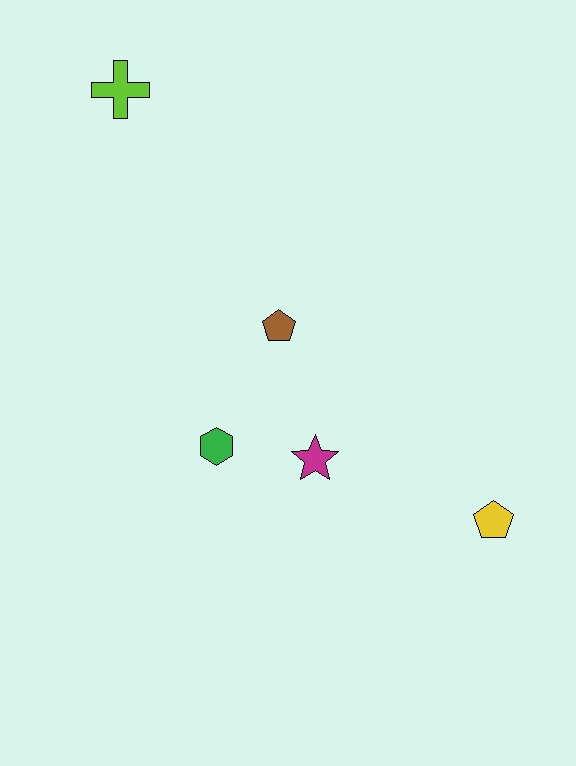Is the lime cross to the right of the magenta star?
No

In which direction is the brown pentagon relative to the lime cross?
The brown pentagon is below the lime cross.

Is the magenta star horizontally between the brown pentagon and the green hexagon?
No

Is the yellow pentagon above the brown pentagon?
No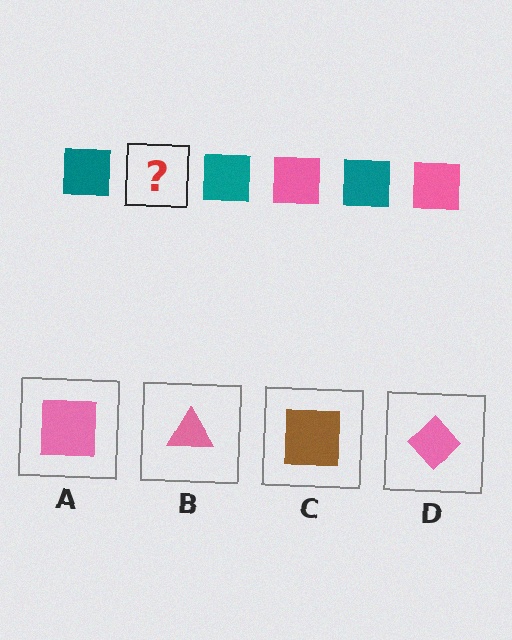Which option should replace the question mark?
Option A.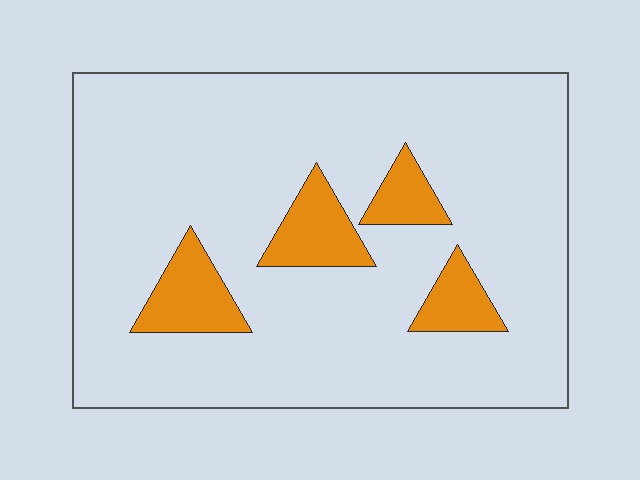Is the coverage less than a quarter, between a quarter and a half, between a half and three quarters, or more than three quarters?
Less than a quarter.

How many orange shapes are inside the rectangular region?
4.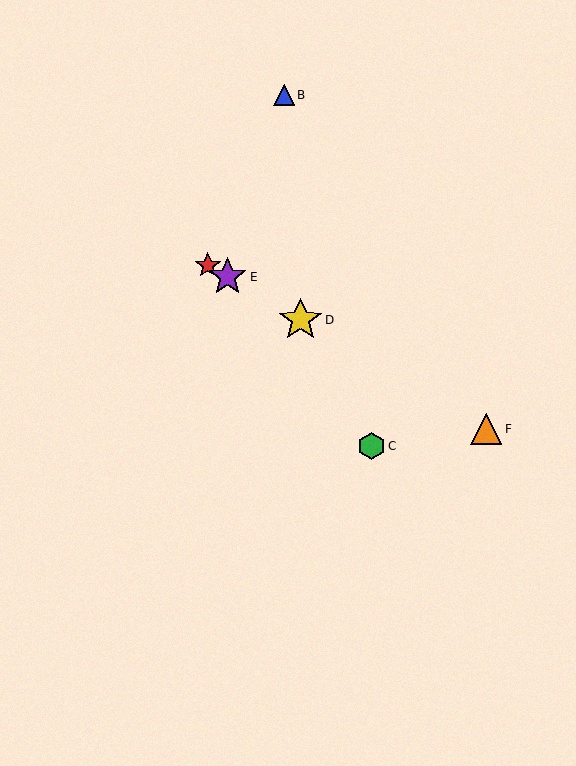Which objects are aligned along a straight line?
Objects A, D, E, F are aligned along a straight line.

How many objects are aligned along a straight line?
4 objects (A, D, E, F) are aligned along a straight line.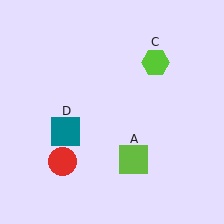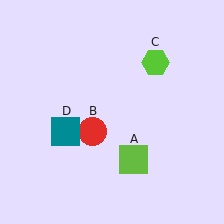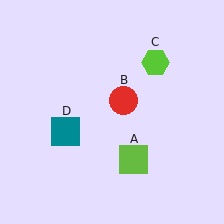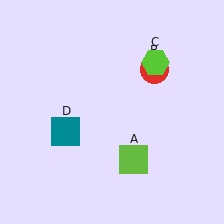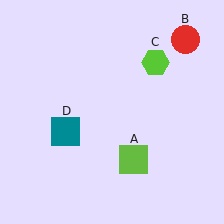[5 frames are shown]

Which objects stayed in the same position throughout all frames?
Lime square (object A) and lime hexagon (object C) and teal square (object D) remained stationary.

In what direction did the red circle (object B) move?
The red circle (object B) moved up and to the right.